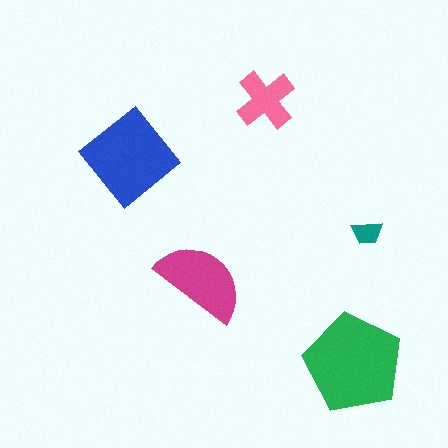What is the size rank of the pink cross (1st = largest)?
4th.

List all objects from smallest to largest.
The teal trapezoid, the pink cross, the magenta semicircle, the blue diamond, the green pentagon.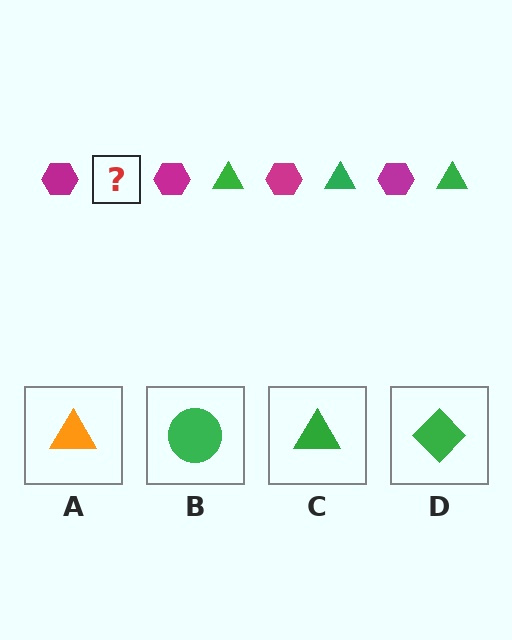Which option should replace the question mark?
Option C.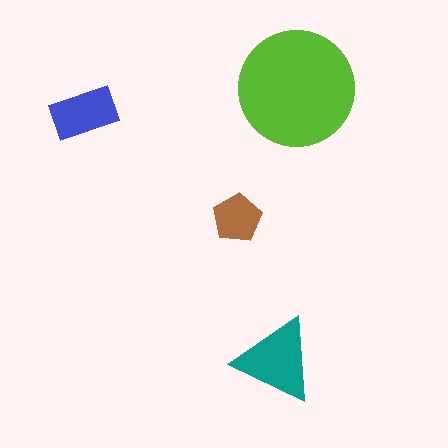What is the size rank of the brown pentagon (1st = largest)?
4th.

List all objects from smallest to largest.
The brown pentagon, the blue rectangle, the teal triangle, the lime circle.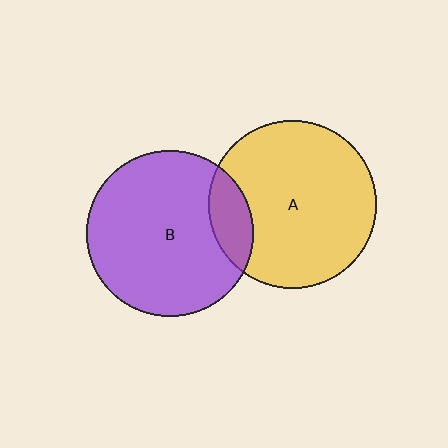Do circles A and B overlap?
Yes.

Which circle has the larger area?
Circle A (yellow).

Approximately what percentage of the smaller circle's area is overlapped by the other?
Approximately 15%.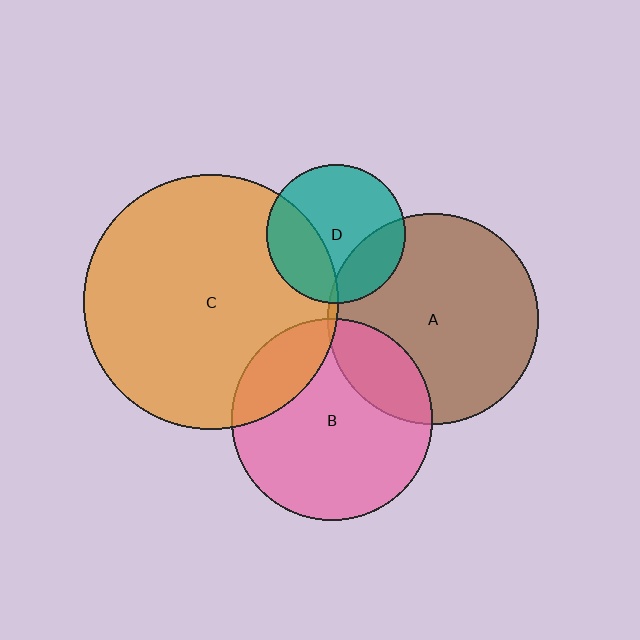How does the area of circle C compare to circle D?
Approximately 3.3 times.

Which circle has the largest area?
Circle C (orange).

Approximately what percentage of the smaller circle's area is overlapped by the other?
Approximately 20%.